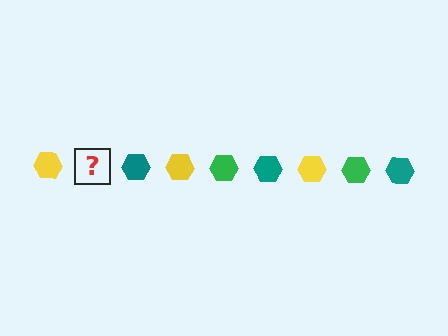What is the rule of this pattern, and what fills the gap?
The rule is that the pattern cycles through yellow, green, teal hexagons. The gap should be filled with a green hexagon.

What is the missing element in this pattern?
The missing element is a green hexagon.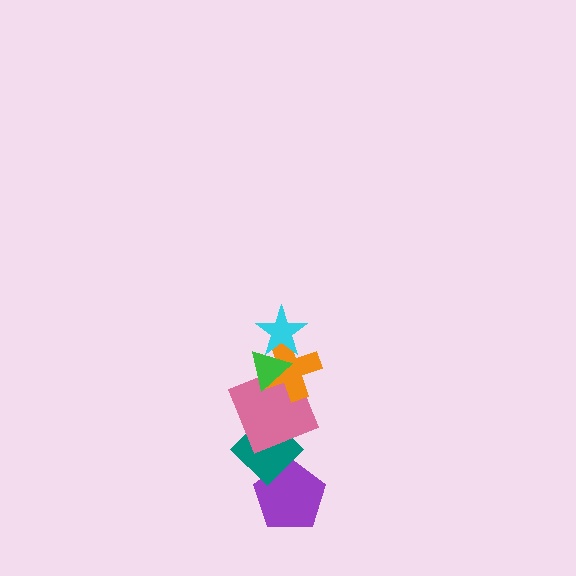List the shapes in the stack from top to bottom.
From top to bottom: the cyan star, the green triangle, the orange cross, the pink square, the teal diamond, the purple pentagon.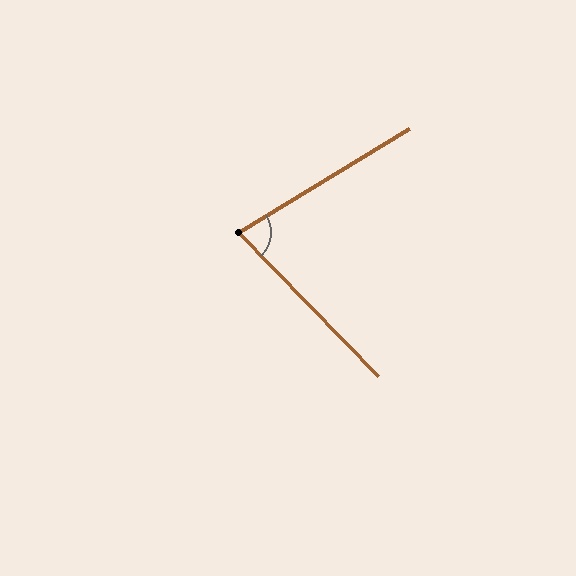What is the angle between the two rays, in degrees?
Approximately 77 degrees.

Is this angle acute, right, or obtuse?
It is acute.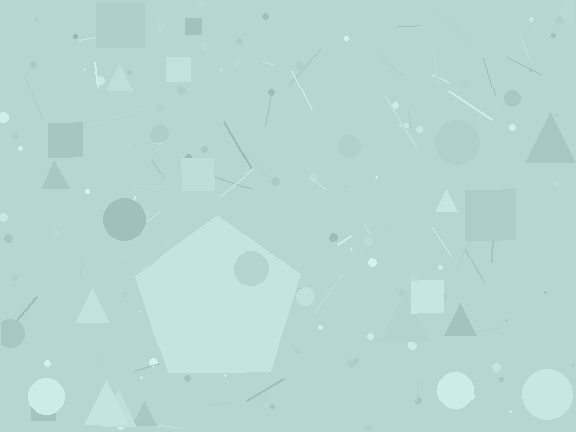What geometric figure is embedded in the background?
A pentagon is embedded in the background.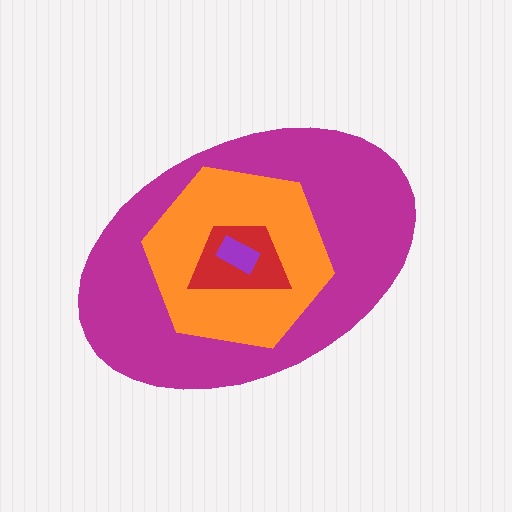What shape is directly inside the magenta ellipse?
The orange hexagon.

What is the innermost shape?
The purple rectangle.